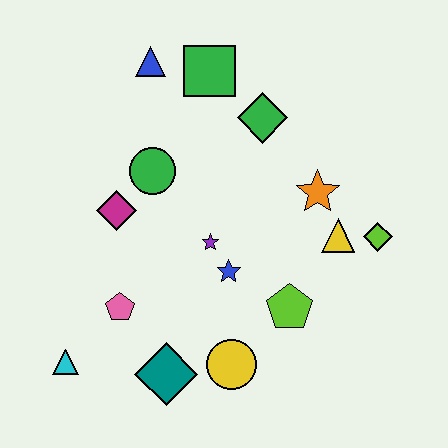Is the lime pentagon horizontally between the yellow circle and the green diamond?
No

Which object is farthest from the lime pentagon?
The blue triangle is farthest from the lime pentagon.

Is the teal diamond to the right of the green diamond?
No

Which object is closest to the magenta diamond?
The green circle is closest to the magenta diamond.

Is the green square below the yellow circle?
No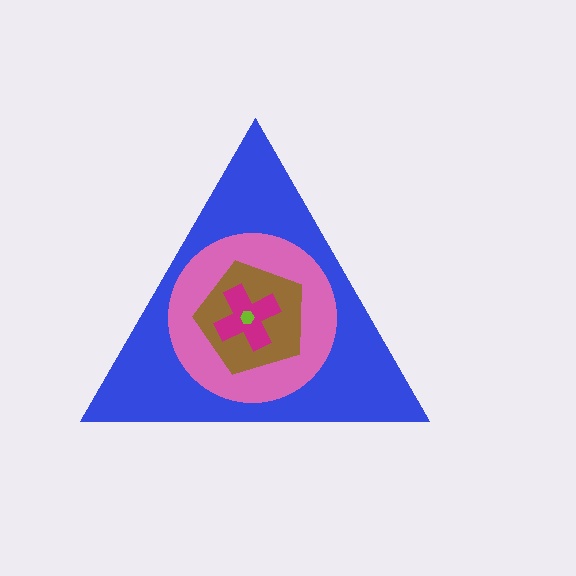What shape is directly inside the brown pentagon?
The magenta cross.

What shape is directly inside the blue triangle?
The pink circle.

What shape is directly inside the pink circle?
The brown pentagon.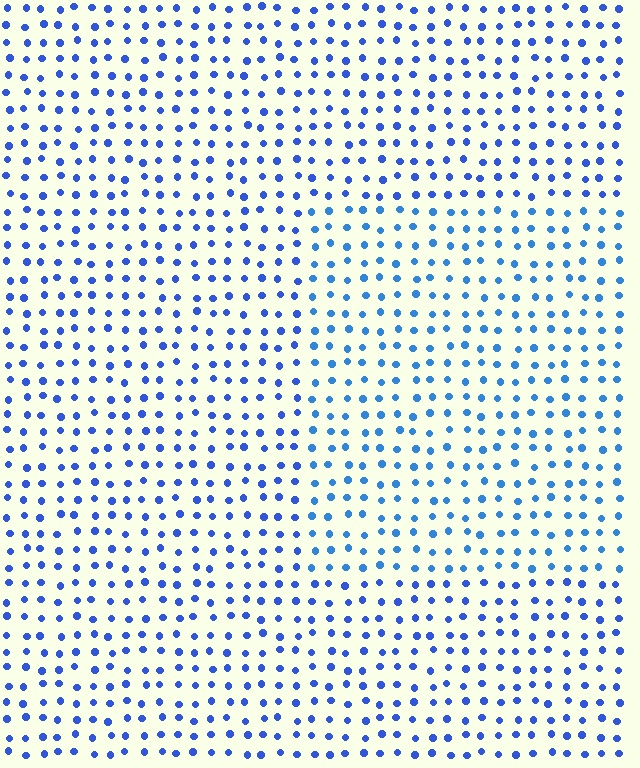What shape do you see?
I see a rectangle.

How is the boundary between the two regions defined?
The boundary is defined purely by a slight shift in hue (about 18 degrees). Spacing, size, and orientation are identical on both sides.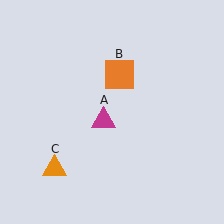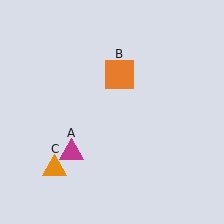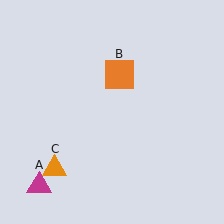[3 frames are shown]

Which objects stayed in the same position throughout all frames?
Orange square (object B) and orange triangle (object C) remained stationary.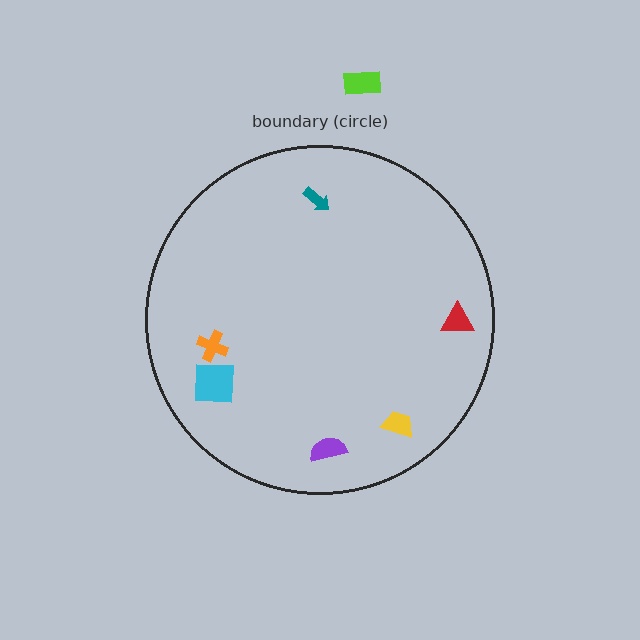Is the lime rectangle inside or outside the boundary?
Outside.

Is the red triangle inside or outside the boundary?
Inside.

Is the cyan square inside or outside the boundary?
Inside.